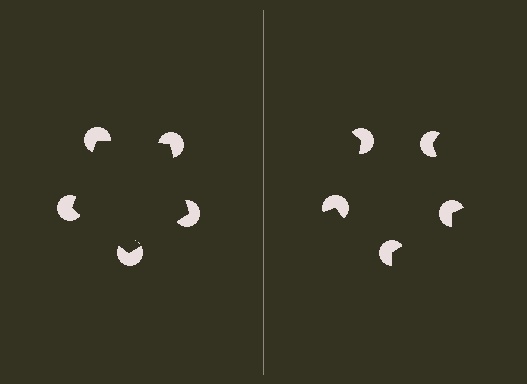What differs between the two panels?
The pac-man discs are positioned identically on both sides; only the wedge orientations differ. On the left they align to a pentagon; on the right they are misaligned.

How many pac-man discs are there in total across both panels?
10 — 5 on each side.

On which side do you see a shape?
An illusory pentagon appears on the left side. On the right side the wedge cuts are rotated, so no coherent shape forms.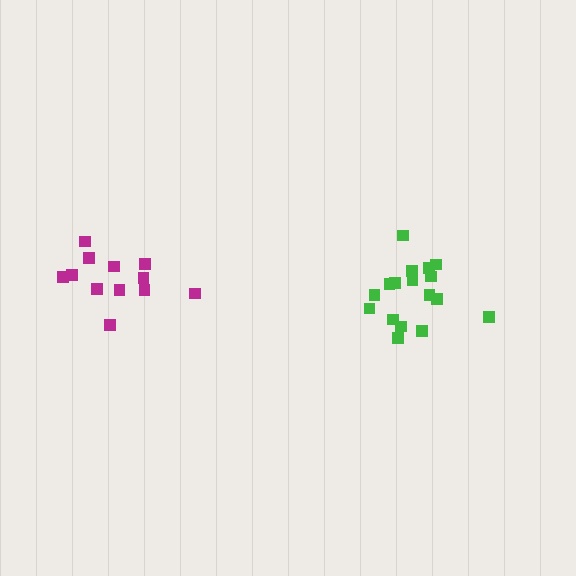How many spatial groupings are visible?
There are 2 spatial groupings.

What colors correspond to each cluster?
The clusters are colored: magenta, green.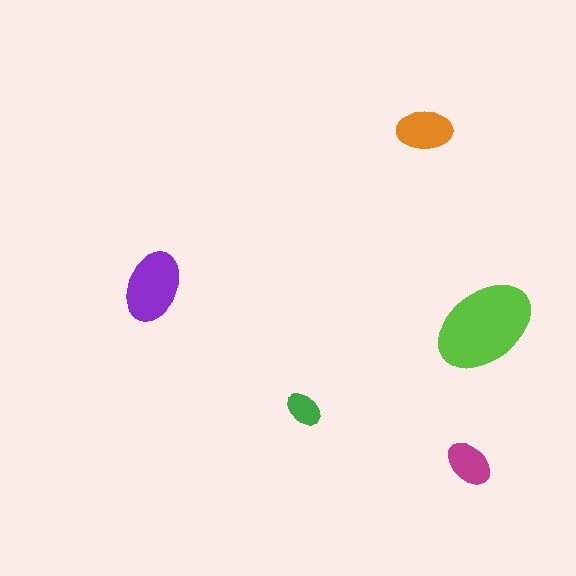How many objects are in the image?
There are 5 objects in the image.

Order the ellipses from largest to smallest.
the lime one, the purple one, the orange one, the magenta one, the green one.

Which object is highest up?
The orange ellipse is topmost.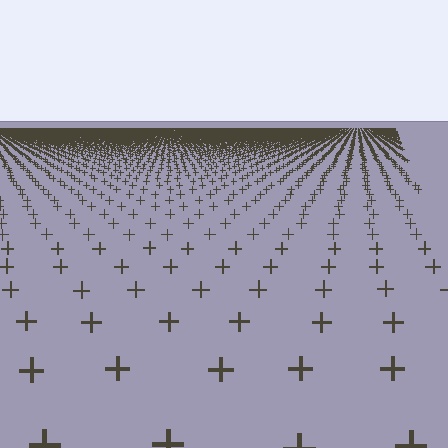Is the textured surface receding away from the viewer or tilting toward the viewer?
The surface is receding away from the viewer. Texture elements get smaller and denser toward the top.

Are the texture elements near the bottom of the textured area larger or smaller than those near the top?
Larger. Near the bottom, elements are closer to the viewer and appear at a bigger on-screen size.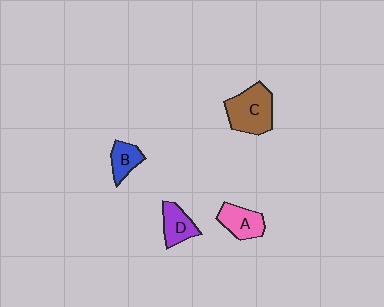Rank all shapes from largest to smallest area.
From largest to smallest: C (brown), A (pink), D (purple), B (blue).